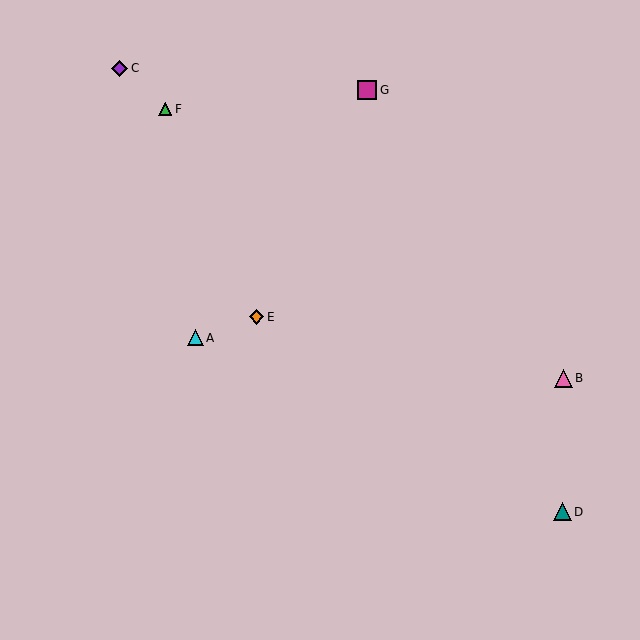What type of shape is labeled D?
Shape D is a teal triangle.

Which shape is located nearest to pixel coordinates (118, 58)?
The purple diamond (labeled C) at (120, 68) is nearest to that location.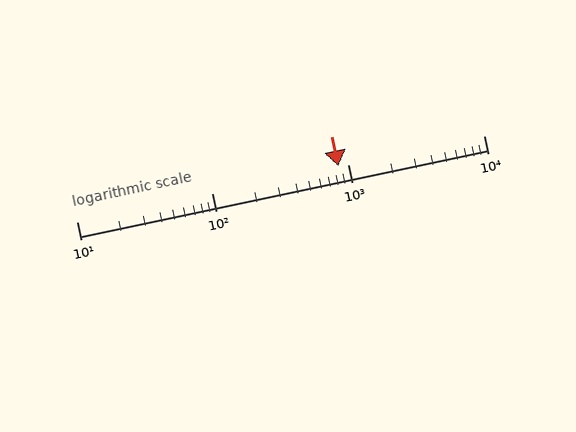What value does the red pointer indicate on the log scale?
The pointer indicates approximately 850.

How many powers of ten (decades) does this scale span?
The scale spans 3 decades, from 10 to 10000.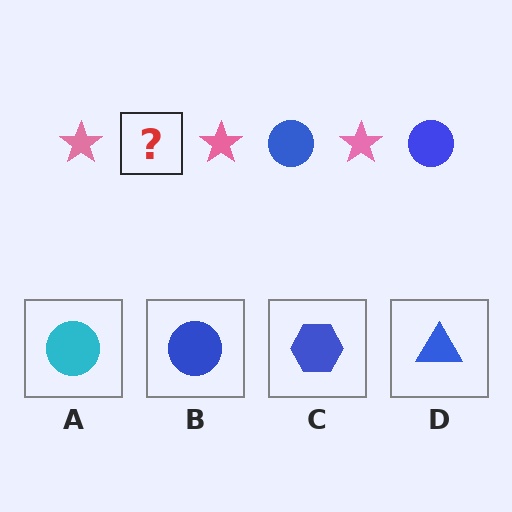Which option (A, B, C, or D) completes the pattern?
B.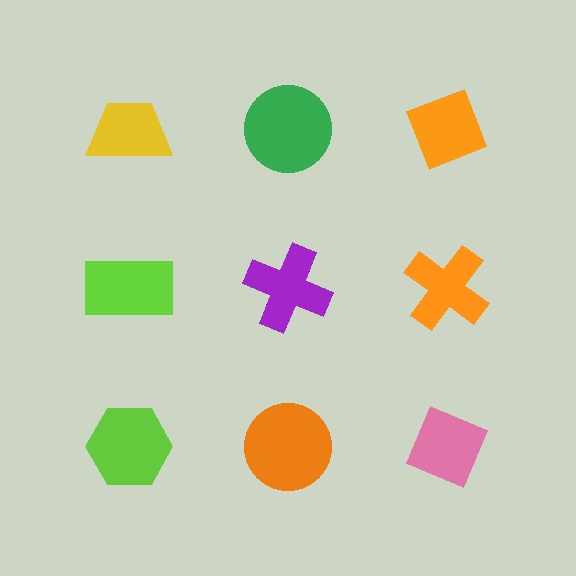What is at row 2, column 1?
A lime rectangle.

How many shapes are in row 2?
3 shapes.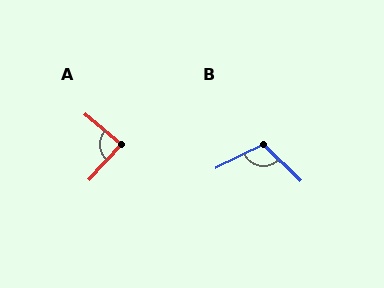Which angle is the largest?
B, at approximately 109 degrees.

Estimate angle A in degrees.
Approximately 87 degrees.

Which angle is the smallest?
A, at approximately 87 degrees.